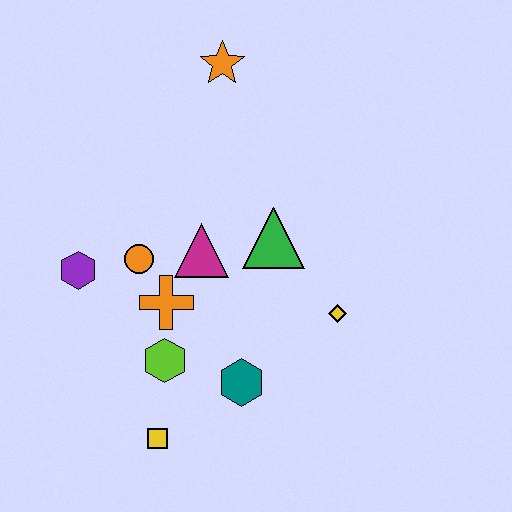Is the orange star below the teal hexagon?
No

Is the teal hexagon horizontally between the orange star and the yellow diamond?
Yes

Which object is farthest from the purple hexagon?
The yellow diamond is farthest from the purple hexagon.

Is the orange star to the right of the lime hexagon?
Yes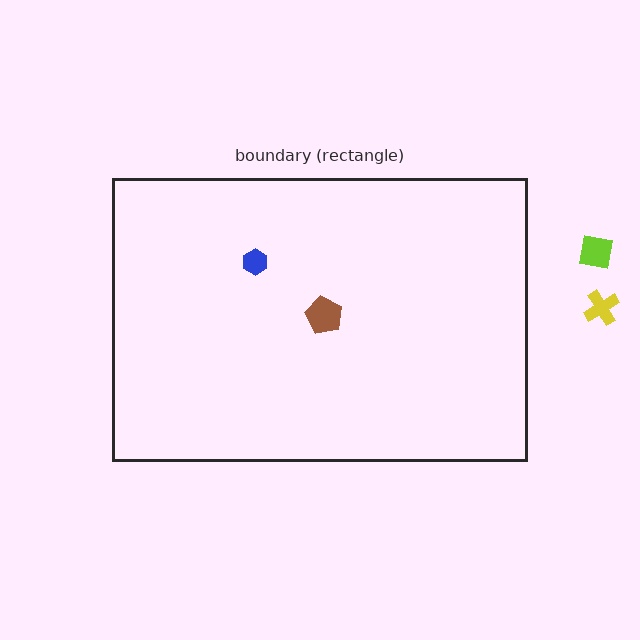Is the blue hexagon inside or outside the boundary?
Inside.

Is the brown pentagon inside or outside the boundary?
Inside.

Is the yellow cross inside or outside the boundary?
Outside.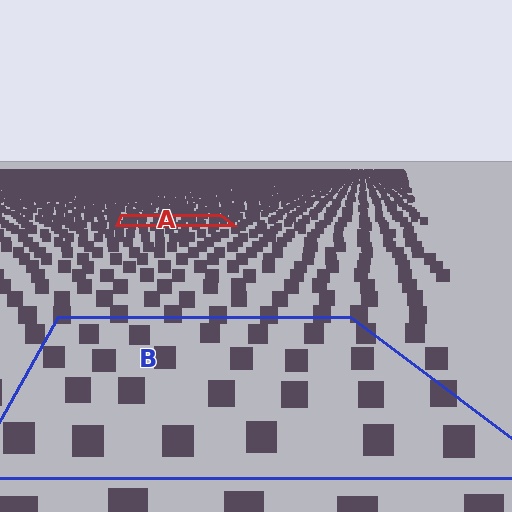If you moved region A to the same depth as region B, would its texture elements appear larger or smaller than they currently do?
They would appear larger. At a closer depth, the same texture elements are projected at a bigger on-screen size.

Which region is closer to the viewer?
Region B is closer. The texture elements there are larger and more spread out.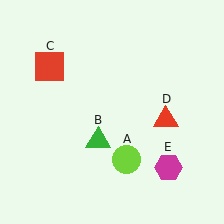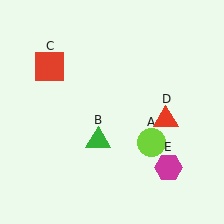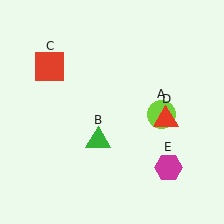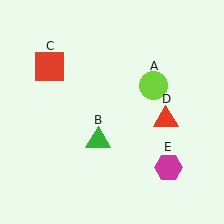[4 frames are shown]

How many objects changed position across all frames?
1 object changed position: lime circle (object A).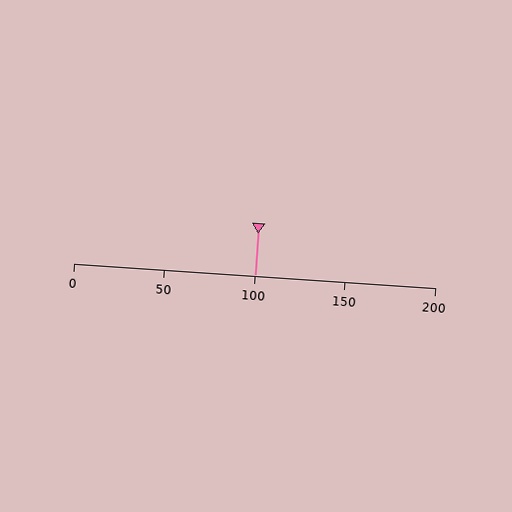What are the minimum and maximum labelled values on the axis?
The axis runs from 0 to 200.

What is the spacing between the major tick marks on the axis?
The major ticks are spaced 50 apart.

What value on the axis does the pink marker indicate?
The marker indicates approximately 100.